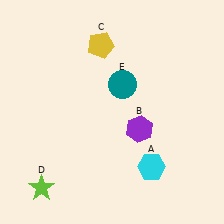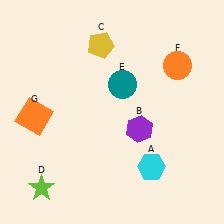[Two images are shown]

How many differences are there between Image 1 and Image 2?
There are 2 differences between the two images.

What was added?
An orange circle (F), an orange square (G) were added in Image 2.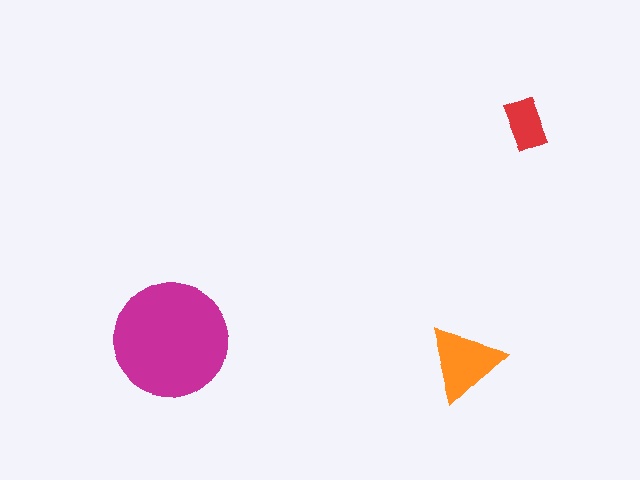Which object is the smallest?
The red rectangle.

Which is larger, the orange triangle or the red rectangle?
The orange triangle.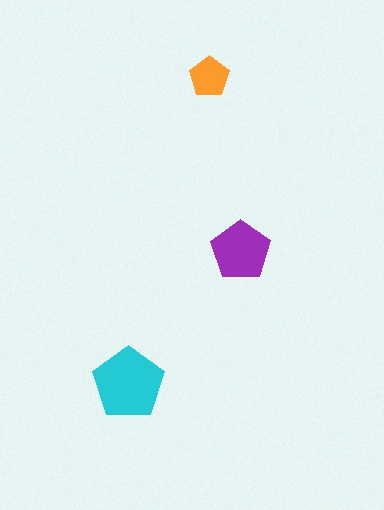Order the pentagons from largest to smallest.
the cyan one, the purple one, the orange one.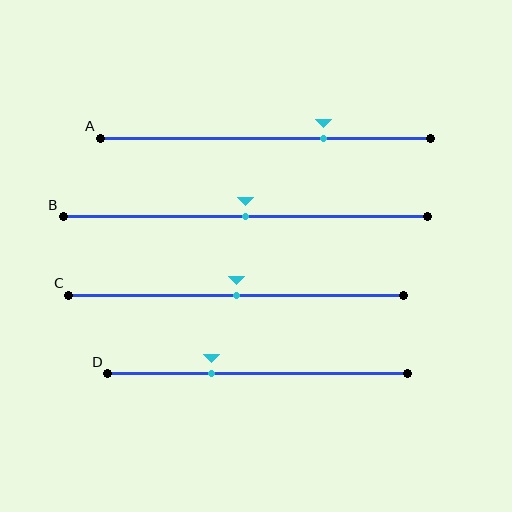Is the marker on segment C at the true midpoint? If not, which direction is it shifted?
Yes, the marker on segment C is at the true midpoint.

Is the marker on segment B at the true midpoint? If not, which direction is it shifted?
Yes, the marker on segment B is at the true midpoint.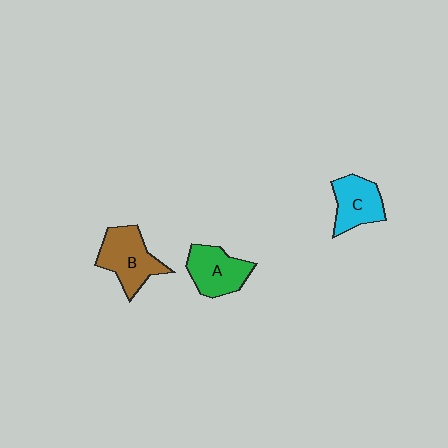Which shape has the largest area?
Shape B (brown).